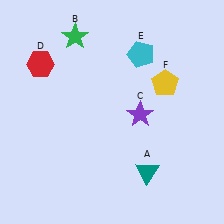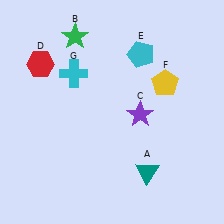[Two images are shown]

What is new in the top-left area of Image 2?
A cyan cross (G) was added in the top-left area of Image 2.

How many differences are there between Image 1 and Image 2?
There is 1 difference between the two images.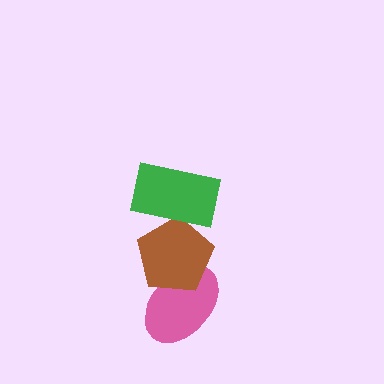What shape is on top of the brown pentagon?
The green rectangle is on top of the brown pentagon.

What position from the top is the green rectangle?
The green rectangle is 1st from the top.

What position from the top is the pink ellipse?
The pink ellipse is 3rd from the top.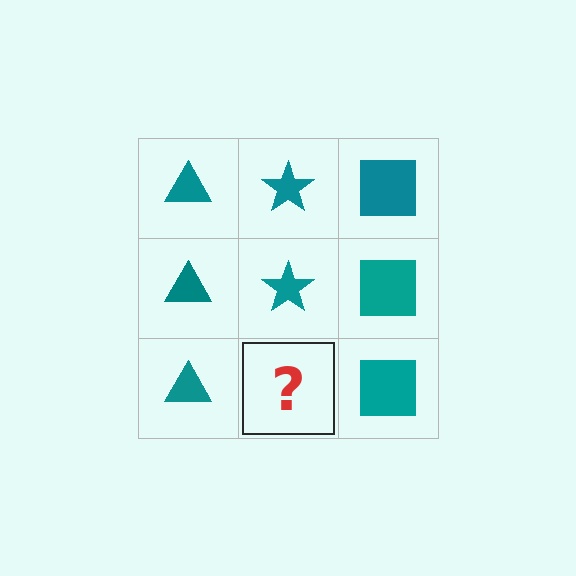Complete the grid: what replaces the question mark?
The question mark should be replaced with a teal star.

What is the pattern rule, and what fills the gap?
The rule is that each column has a consistent shape. The gap should be filled with a teal star.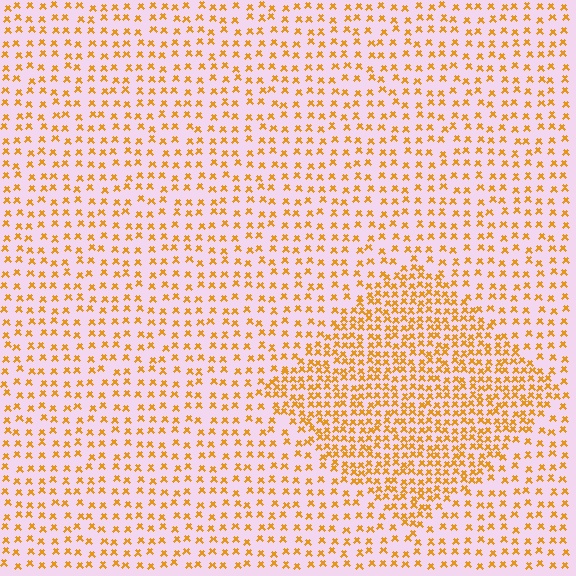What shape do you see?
I see a diamond.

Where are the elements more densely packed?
The elements are more densely packed inside the diamond boundary.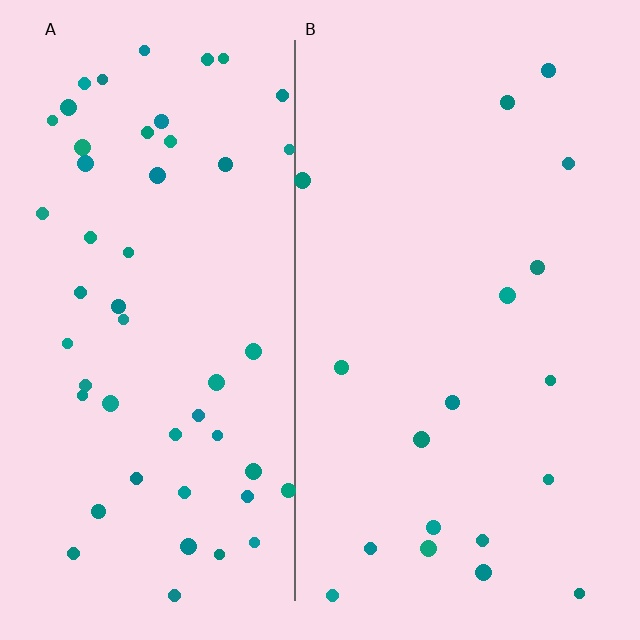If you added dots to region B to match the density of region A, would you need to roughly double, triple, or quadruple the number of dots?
Approximately triple.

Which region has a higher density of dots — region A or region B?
A (the left).